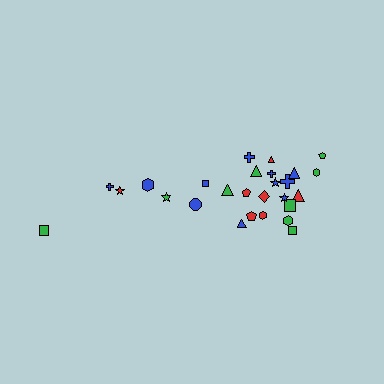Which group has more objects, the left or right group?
The right group.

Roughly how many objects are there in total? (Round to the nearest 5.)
Roughly 25 objects in total.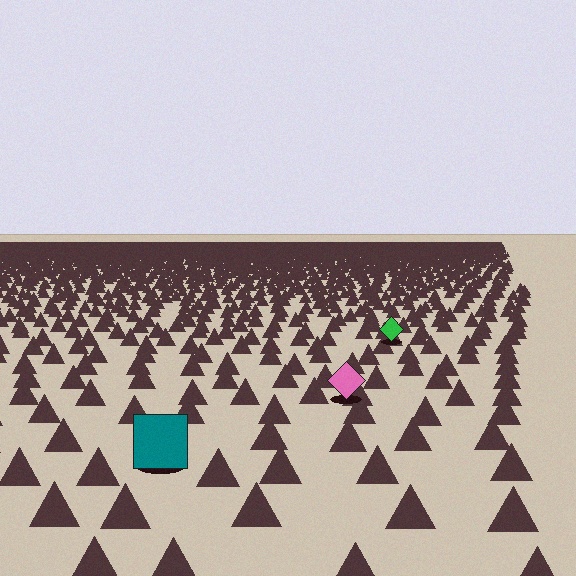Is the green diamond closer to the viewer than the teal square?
No. The teal square is closer — you can tell from the texture gradient: the ground texture is coarser near it.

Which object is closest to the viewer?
The teal square is closest. The texture marks near it are larger and more spread out.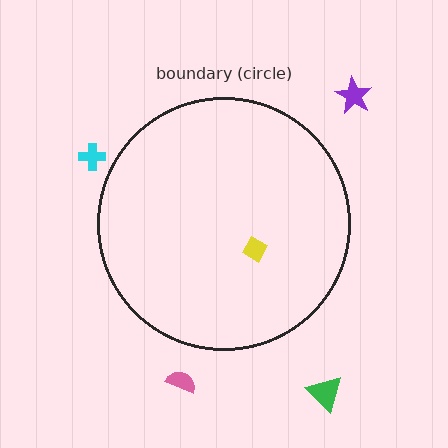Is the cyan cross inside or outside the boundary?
Outside.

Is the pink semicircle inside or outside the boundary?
Outside.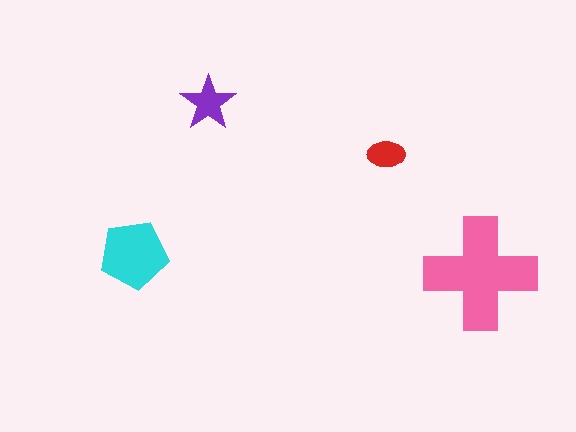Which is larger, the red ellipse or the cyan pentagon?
The cyan pentagon.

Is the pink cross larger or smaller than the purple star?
Larger.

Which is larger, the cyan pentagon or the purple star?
The cyan pentagon.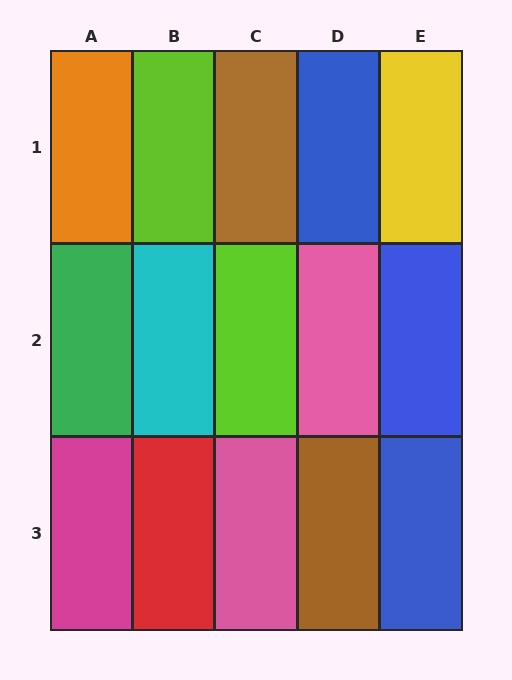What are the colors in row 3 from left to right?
Magenta, red, pink, brown, blue.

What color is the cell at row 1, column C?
Brown.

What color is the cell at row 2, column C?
Lime.